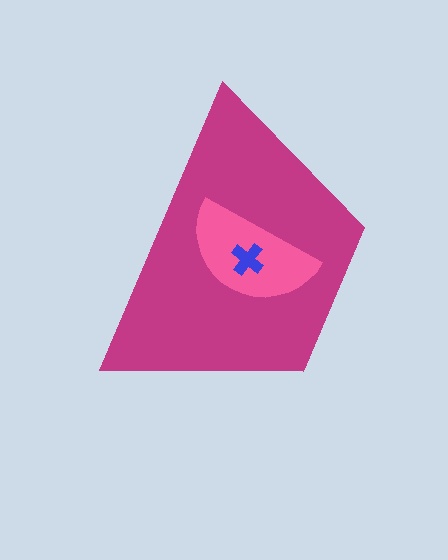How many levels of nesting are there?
3.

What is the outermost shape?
The magenta trapezoid.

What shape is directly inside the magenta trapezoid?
The pink semicircle.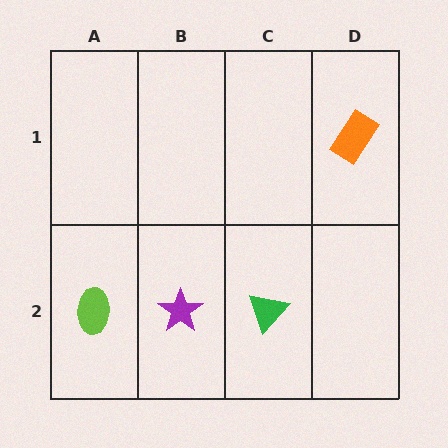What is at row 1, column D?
An orange rectangle.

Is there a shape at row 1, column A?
No, that cell is empty.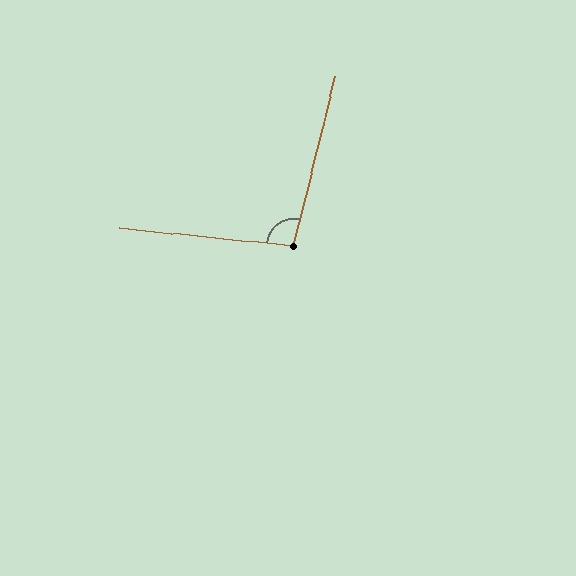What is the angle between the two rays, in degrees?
Approximately 98 degrees.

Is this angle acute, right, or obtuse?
It is obtuse.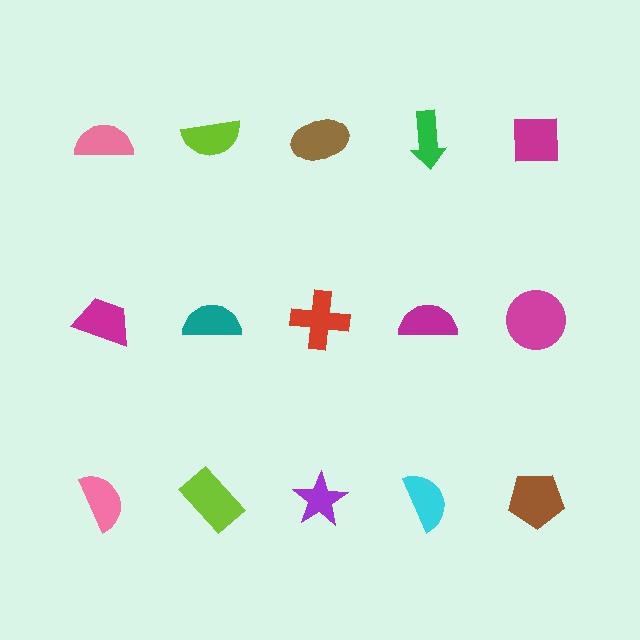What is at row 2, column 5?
A magenta circle.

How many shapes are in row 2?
5 shapes.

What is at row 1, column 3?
A brown ellipse.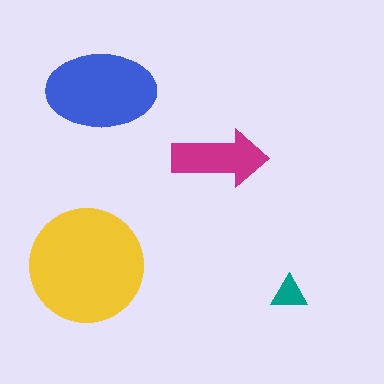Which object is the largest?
The yellow circle.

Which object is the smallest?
The teal triangle.